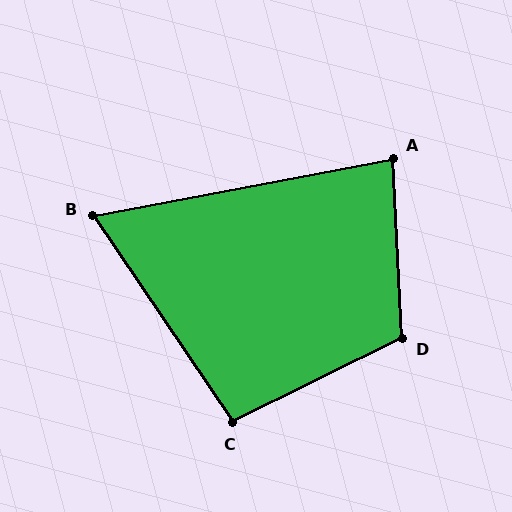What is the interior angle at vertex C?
Approximately 98 degrees (obtuse).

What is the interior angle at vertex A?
Approximately 82 degrees (acute).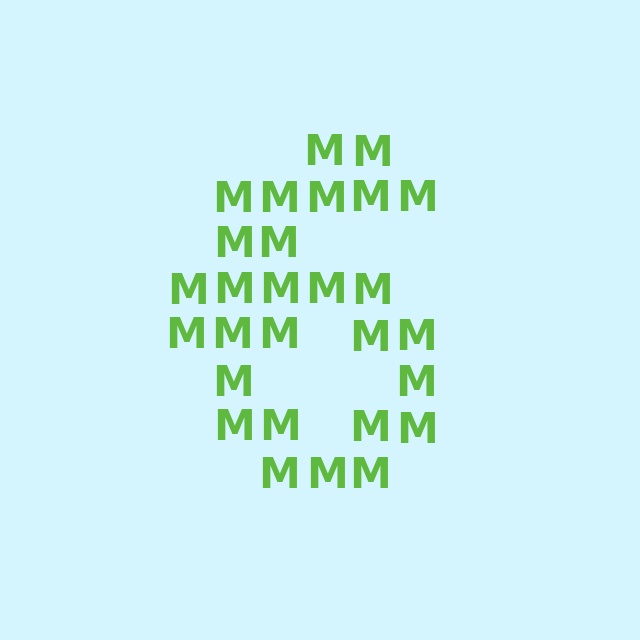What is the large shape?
The large shape is the digit 6.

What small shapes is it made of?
It is made of small letter M's.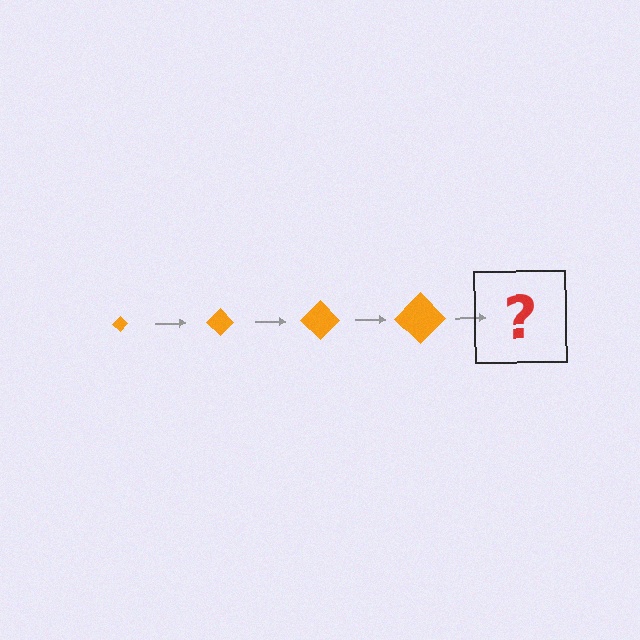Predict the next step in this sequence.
The next step is an orange diamond, larger than the previous one.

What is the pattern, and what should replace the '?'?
The pattern is that the diamond gets progressively larger each step. The '?' should be an orange diamond, larger than the previous one.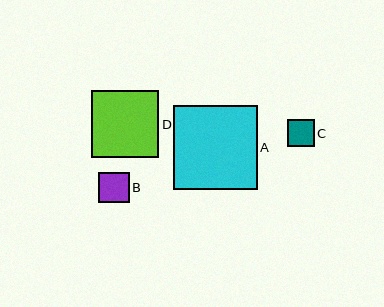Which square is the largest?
Square A is the largest with a size of approximately 84 pixels.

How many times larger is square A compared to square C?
Square A is approximately 3.1 times the size of square C.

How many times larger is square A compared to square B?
Square A is approximately 2.8 times the size of square B.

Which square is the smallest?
Square C is the smallest with a size of approximately 27 pixels.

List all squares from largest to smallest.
From largest to smallest: A, D, B, C.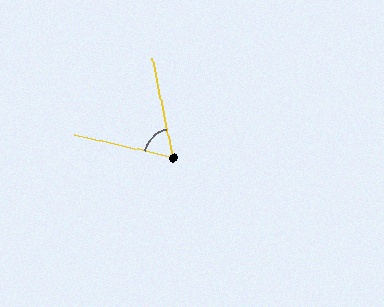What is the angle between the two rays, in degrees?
Approximately 65 degrees.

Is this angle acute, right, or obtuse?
It is acute.